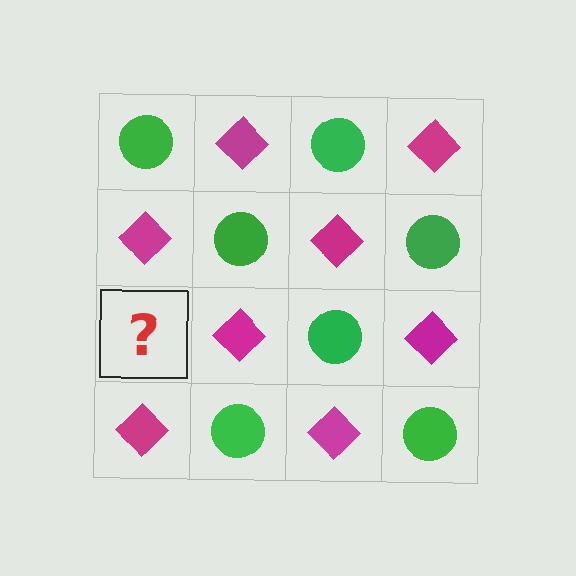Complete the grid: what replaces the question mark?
The question mark should be replaced with a green circle.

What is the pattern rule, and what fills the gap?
The rule is that it alternates green circle and magenta diamond in a checkerboard pattern. The gap should be filled with a green circle.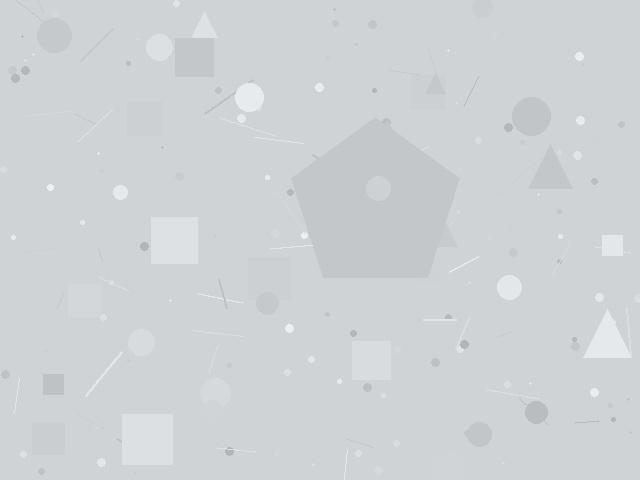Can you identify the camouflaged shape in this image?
The camouflaged shape is a pentagon.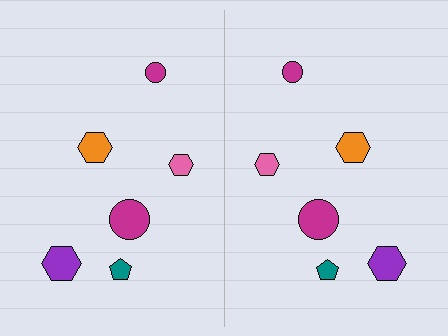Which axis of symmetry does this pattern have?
The pattern has a vertical axis of symmetry running through the center of the image.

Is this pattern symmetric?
Yes, this pattern has bilateral (reflection) symmetry.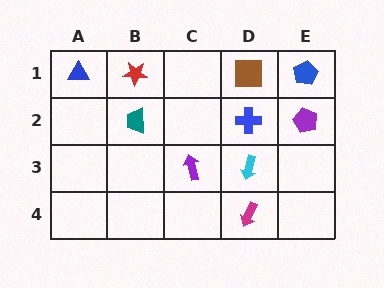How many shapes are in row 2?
3 shapes.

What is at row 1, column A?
A blue triangle.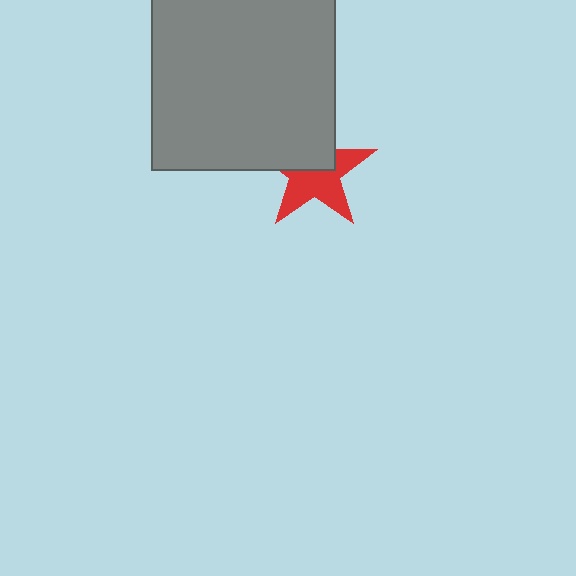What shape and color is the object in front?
The object in front is a gray square.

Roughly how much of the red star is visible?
About half of it is visible (roughly 56%).